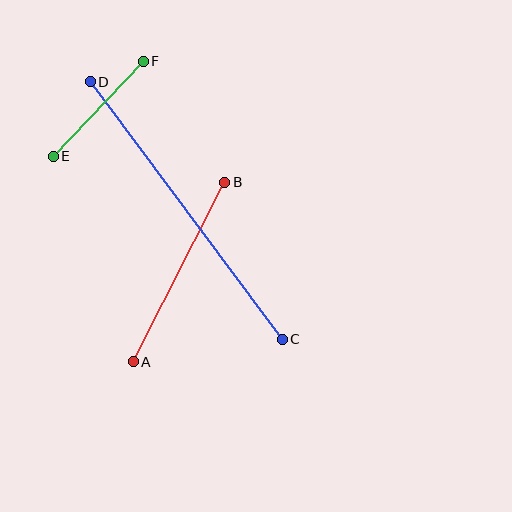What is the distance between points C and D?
The distance is approximately 321 pixels.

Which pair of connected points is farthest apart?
Points C and D are farthest apart.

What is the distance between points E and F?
The distance is approximately 131 pixels.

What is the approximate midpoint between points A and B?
The midpoint is at approximately (179, 272) pixels.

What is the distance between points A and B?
The distance is approximately 201 pixels.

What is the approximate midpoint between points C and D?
The midpoint is at approximately (186, 211) pixels.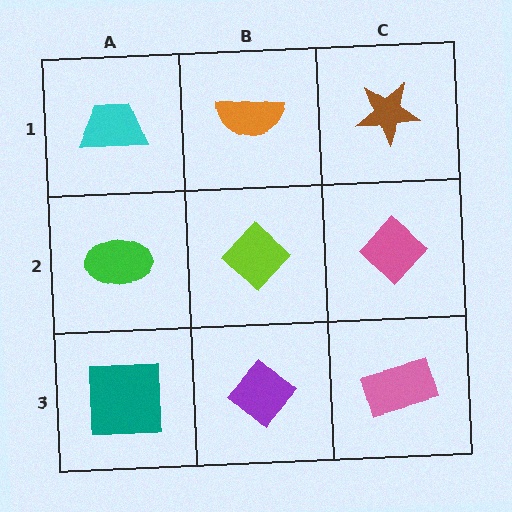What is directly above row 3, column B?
A lime diamond.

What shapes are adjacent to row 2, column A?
A cyan trapezoid (row 1, column A), a teal square (row 3, column A), a lime diamond (row 2, column B).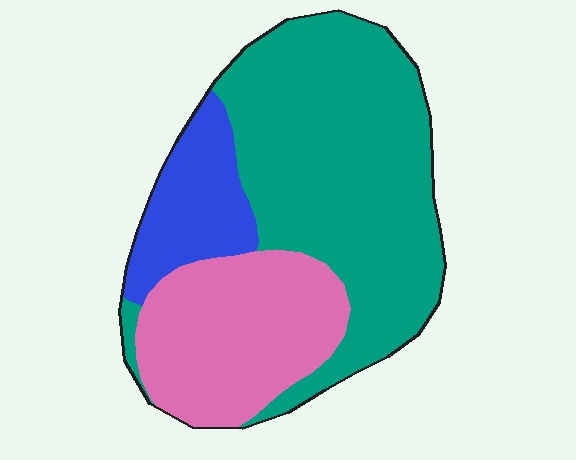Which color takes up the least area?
Blue, at roughly 15%.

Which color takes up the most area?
Teal, at roughly 55%.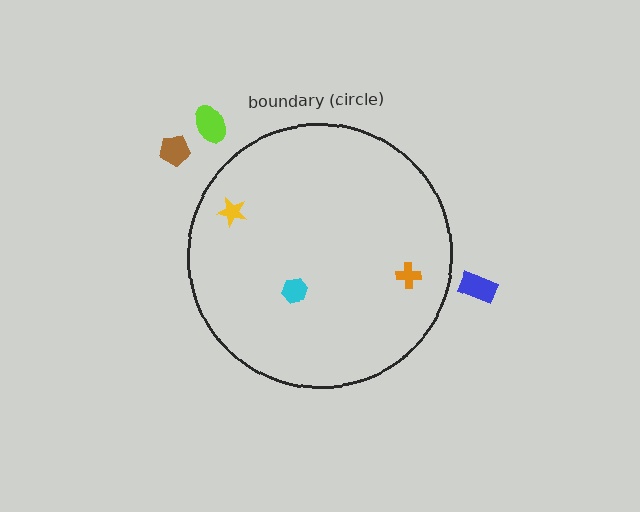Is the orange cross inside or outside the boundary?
Inside.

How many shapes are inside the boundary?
3 inside, 3 outside.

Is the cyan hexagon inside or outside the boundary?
Inside.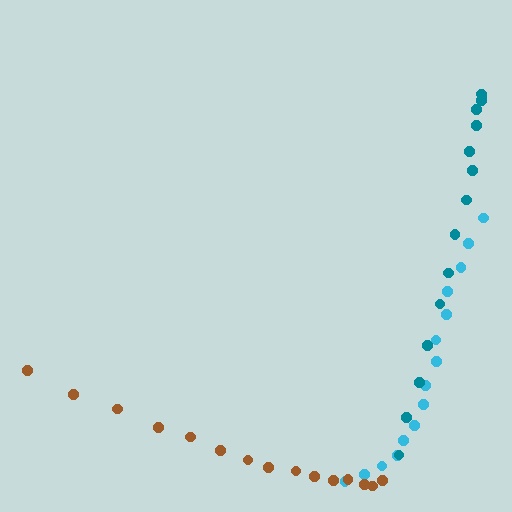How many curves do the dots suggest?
There are 3 distinct paths.